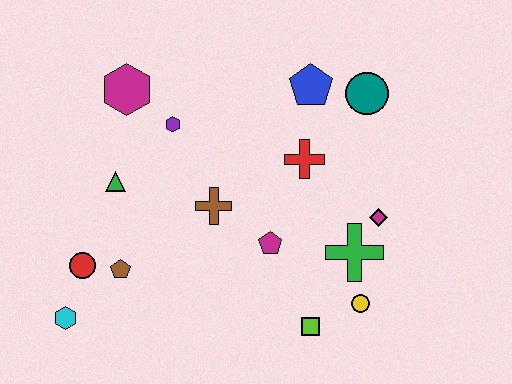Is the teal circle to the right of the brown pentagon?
Yes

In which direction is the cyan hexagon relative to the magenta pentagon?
The cyan hexagon is to the left of the magenta pentagon.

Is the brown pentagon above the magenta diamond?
No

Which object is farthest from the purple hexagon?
The yellow circle is farthest from the purple hexagon.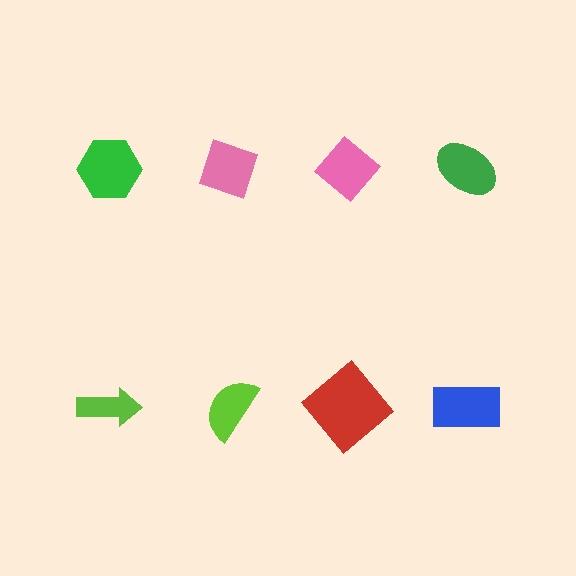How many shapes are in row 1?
4 shapes.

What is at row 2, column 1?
A lime arrow.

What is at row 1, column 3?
A pink diamond.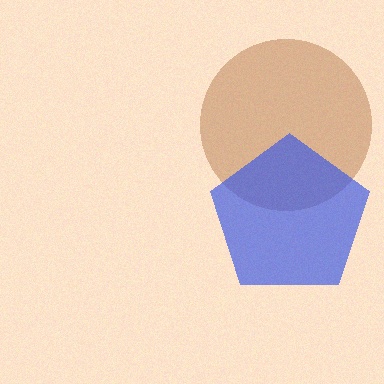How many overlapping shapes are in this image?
There are 2 overlapping shapes in the image.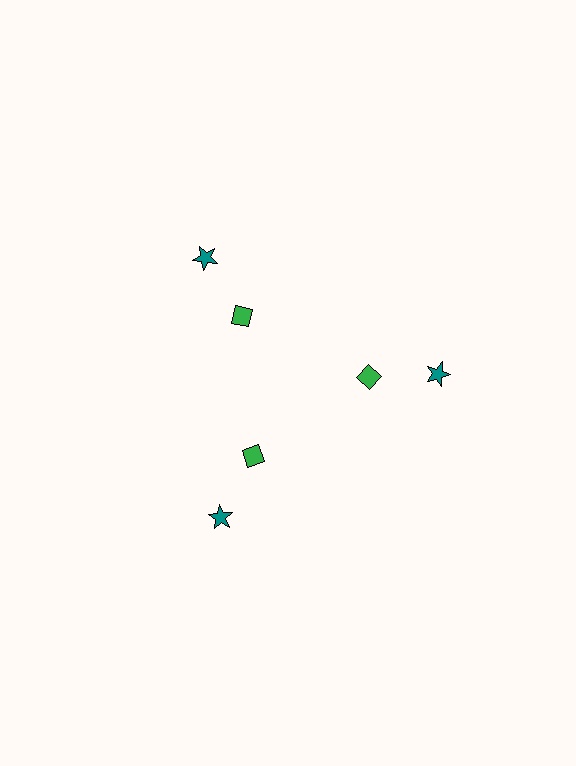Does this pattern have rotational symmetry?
Yes, this pattern has 3-fold rotational symmetry. It looks the same after rotating 120 degrees around the center.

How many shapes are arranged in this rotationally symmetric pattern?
There are 6 shapes, arranged in 3 groups of 2.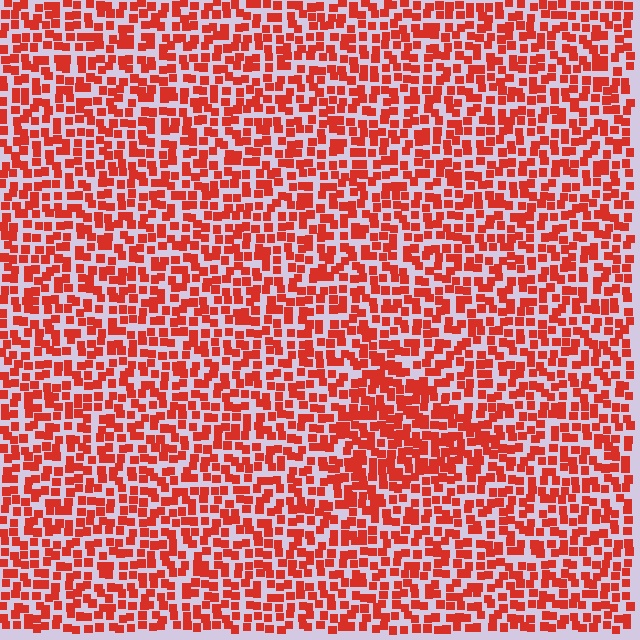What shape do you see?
I see a triangle.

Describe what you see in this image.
The image contains small red elements arranged at two different densities. A triangle-shaped region is visible where the elements are more densely packed than the surrounding area.